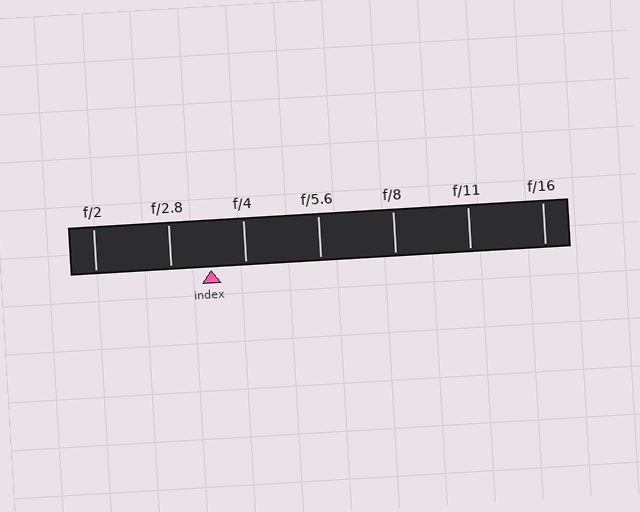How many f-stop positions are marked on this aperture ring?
There are 7 f-stop positions marked.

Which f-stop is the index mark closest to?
The index mark is closest to f/4.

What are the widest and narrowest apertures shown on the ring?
The widest aperture shown is f/2 and the narrowest is f/16.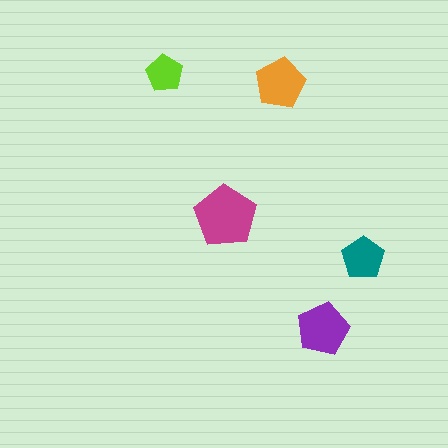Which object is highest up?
The lime pentagon is topmost.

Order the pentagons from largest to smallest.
the magenta one, the purple one, the orange one, the teal one, the lime one.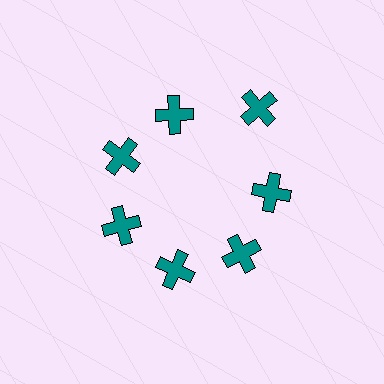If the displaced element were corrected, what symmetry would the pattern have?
It would have 7-fold rotational symmetry — the pattern would map onto itself every 51 degrees.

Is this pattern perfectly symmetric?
No. The 7 teal crosses are arranged in a ring, but one element near the 1 o'clock position is pushed outward from the center, breaking the 7-fold rotational symmetry.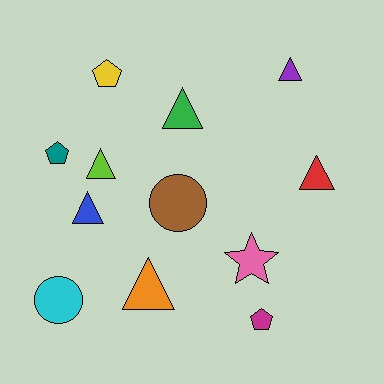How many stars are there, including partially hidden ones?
There is 1 star.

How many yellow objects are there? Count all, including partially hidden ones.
There is 1 yellow object.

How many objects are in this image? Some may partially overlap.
There are 12 objects.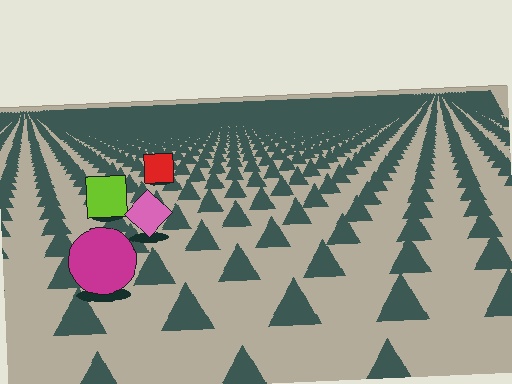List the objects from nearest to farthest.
From nearest to farthest: the magenta circle, the pink diamond, the lime square, the red square.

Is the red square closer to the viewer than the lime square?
No. The lime square is closer — you can tell from the texture gradient: the ground texture is coarser near it.